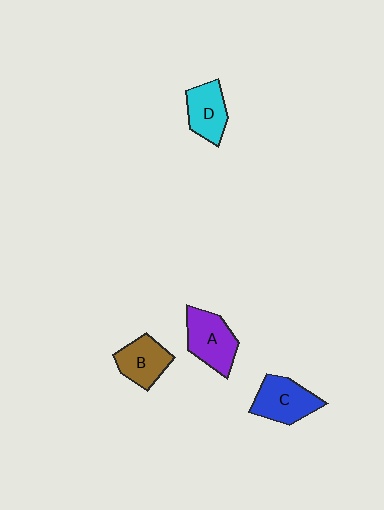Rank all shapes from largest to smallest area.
From largest to smallest: A (purple), C (blue), B (brown), D (cyan).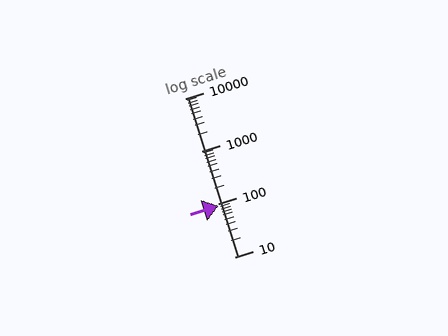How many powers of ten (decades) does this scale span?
The scale spans 3 decades, from 10 to 10000.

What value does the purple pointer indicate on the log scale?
The pointer indicates approximately 91.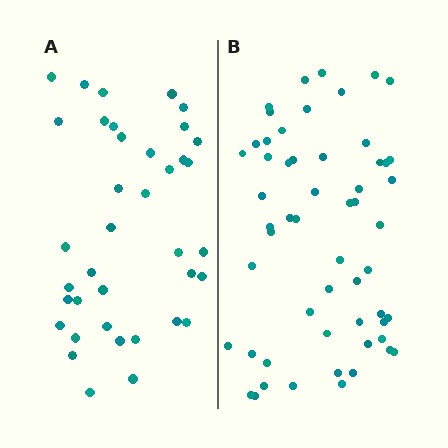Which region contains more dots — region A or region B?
Region B (the right region) has more dots.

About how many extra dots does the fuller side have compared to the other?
Region B has approximately 20 more dots than region A.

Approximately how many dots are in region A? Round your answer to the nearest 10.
About 40 dots. (The exact count is 38, which rounds to 40.)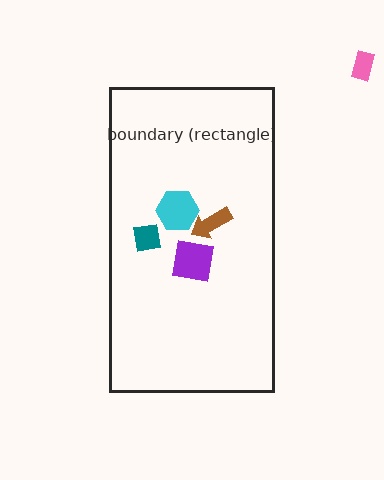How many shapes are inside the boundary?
4 inside, 1 outside.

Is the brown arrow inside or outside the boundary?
Inside.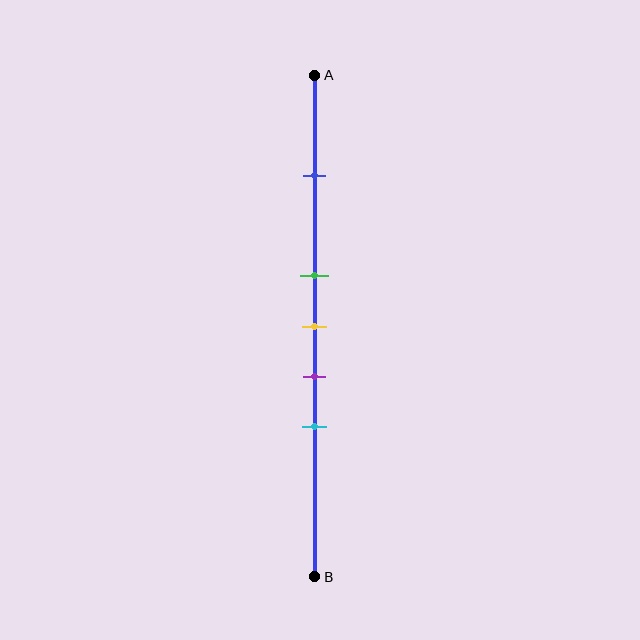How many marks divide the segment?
There are 5 marks dividing the segment.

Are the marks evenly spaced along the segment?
No, the marks are not evenly spaced.